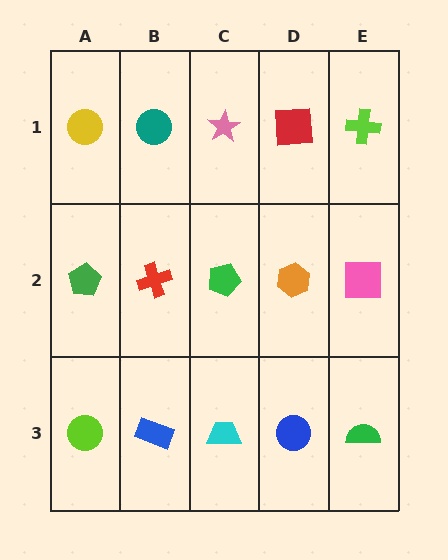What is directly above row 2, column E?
A lime cross.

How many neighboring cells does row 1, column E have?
2.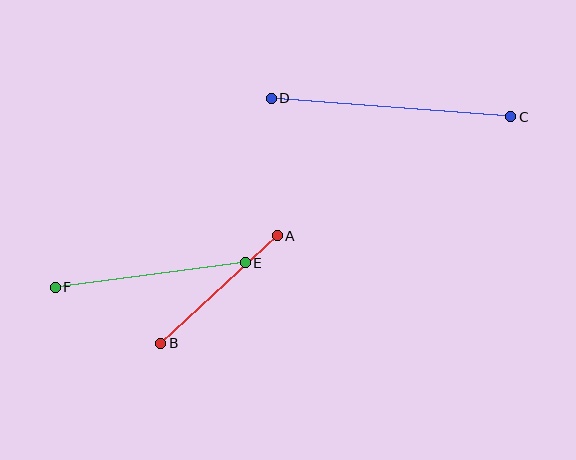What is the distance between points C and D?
The distance is approximately 240 pixels.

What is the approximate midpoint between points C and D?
The midpoint is at approximately (391, 107) pixels.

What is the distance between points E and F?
The distance is approximately 192 pixels.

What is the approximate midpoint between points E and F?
The midpoint is at approximately (150, 275) pixels.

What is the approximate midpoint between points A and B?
The midpoint is at approximately (219, 290) pixels.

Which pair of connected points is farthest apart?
Points C and D are farthest apart.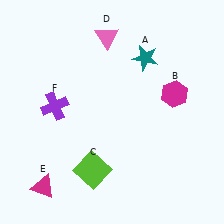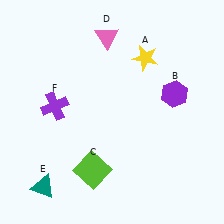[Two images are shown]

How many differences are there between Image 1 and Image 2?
There are 3 differences between the two images.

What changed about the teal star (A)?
In Image 1, A is teal. In Image 2, it changed to yellow.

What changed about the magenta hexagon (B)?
In Image 1, B is magenta. In Image 2, it changed to purple.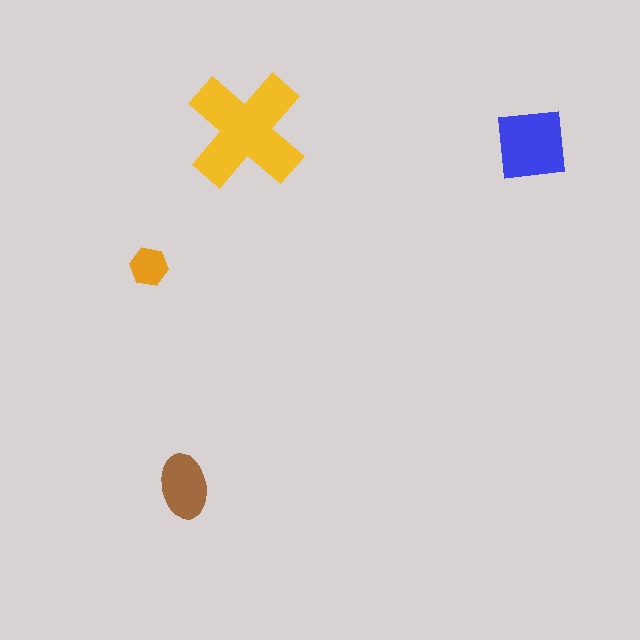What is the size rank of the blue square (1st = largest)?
2nd.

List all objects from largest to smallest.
The yellow cross, the blue square, the brown ellipse, the orange hexagon.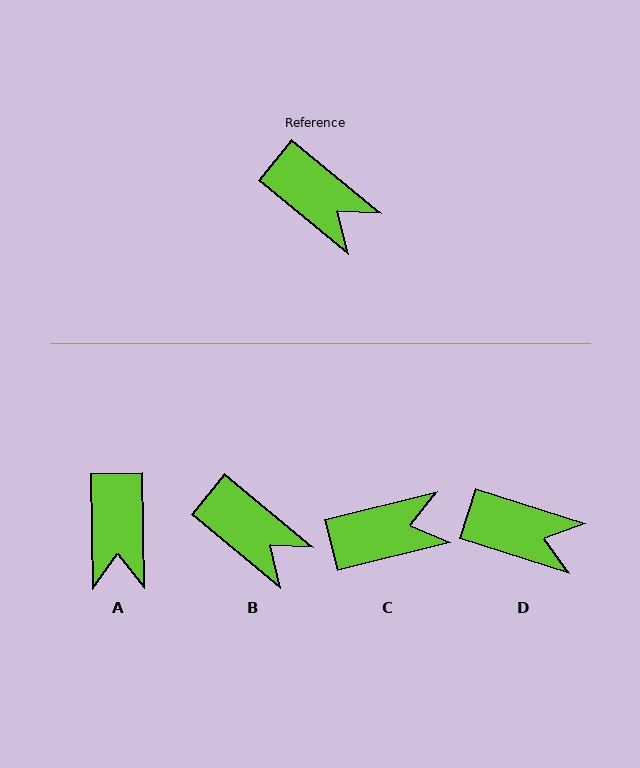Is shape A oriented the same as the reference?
No, it is off by about 49 degrees.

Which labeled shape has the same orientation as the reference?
B.